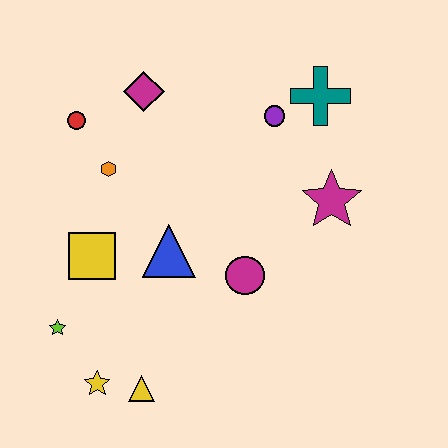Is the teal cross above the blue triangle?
Yes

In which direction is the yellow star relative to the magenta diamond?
The yellow star is below the magenta diamond.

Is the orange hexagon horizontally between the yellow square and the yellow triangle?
Yes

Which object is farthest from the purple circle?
The yellow star is farthest from the purple circle.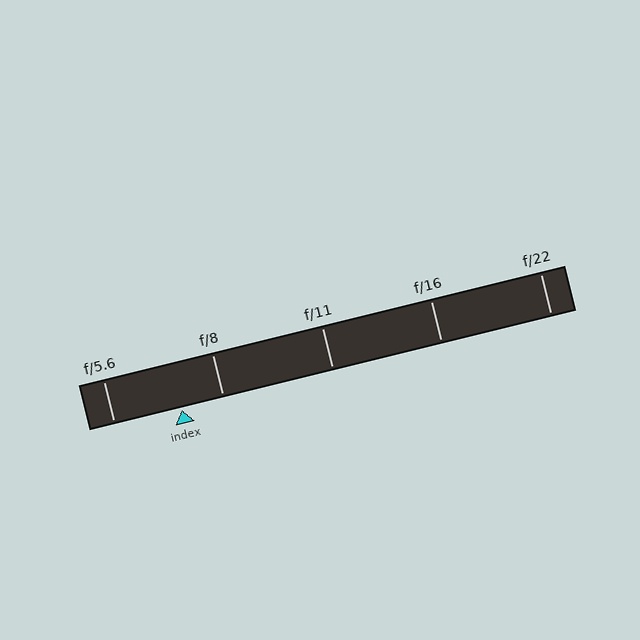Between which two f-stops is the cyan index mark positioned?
The index mark is between f/5.6 and f/8.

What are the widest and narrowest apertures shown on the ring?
The widest aperture shown is f/5.6 and the narrowest is f/22.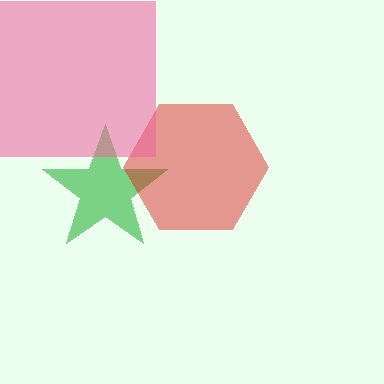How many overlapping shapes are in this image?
There are 3 overlapping shapes in the image.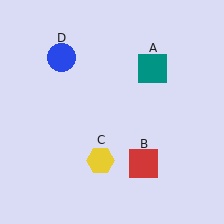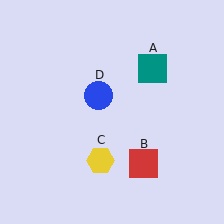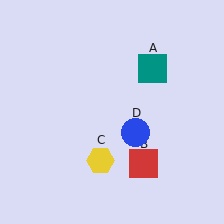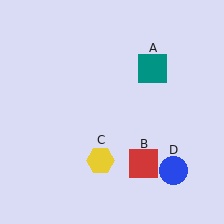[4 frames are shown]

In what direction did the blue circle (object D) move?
The blue circle (object D) moved down and to the right.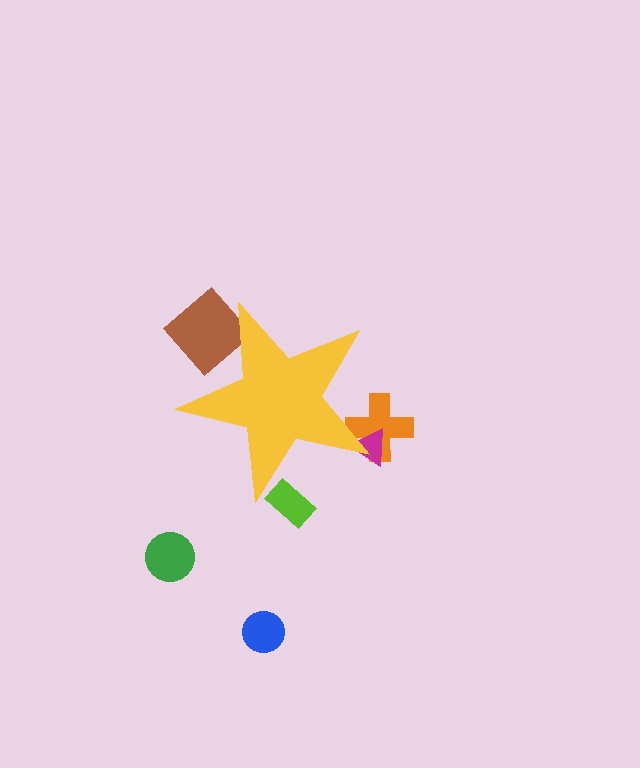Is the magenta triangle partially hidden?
Yes, the magenta triangle is partially hidden behind the yellow star.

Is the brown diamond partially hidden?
Yes, the brown diamond is partially hidden behind the yellow star.